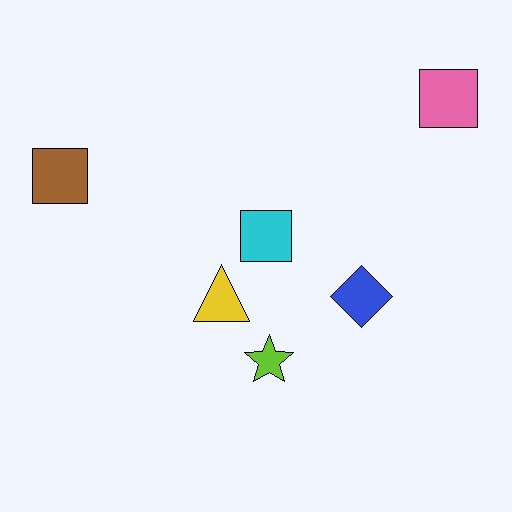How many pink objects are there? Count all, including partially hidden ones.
There is 1 pink object.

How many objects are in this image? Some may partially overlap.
There are 6 objects.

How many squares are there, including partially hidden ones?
There are 3 squares.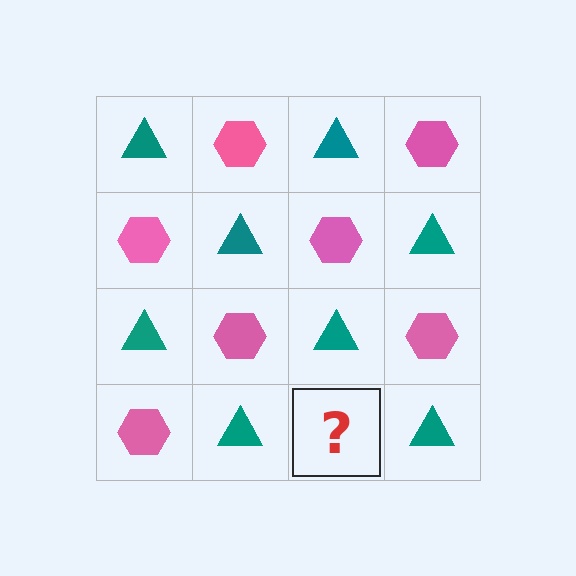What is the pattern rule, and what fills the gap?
The rule is that it alternates teal triangle and pink hexagon in a checkerboard pattern. The gap should be filled with a pink hexagon.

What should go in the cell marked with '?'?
The missing cell should contain a pink hexagon.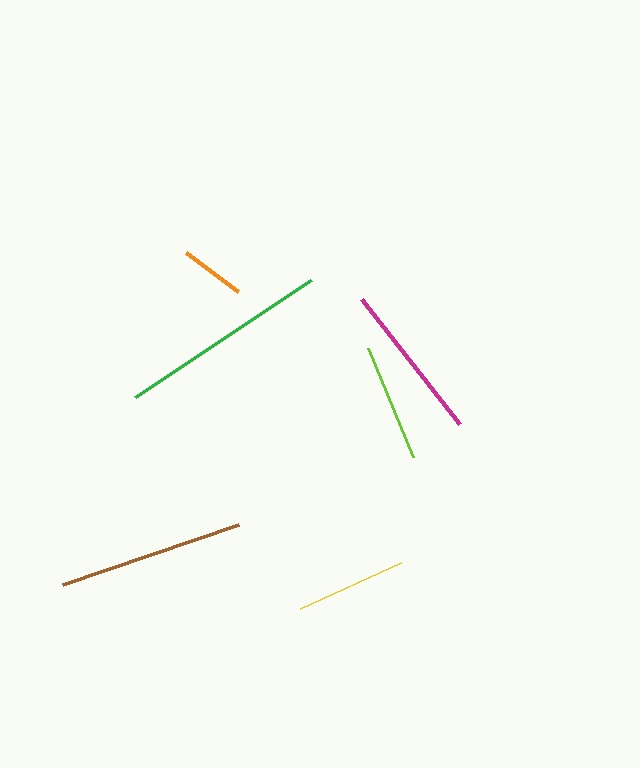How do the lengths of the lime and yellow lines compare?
The lime and yellow lines are approximately the same length.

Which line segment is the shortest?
The orange line is the shortest at approximately 65 pixels.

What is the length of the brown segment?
The brown segment is approximately 186 pixels long.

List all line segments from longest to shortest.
From longest to shortest: green, brown, magenta, lime, yellow, orange.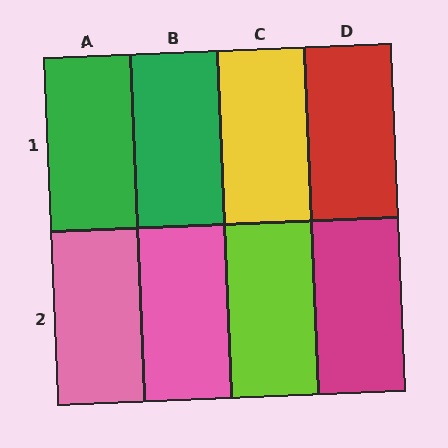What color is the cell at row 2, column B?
Pink.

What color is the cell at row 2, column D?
Magenta.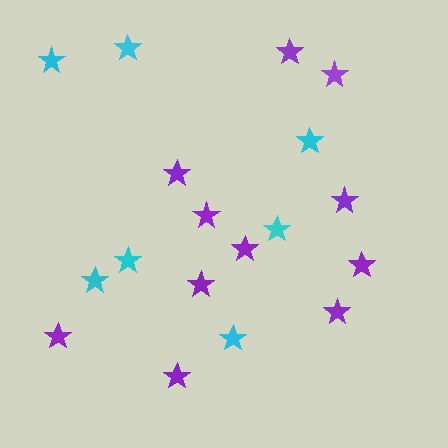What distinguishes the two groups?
There are 2 groups: one group of purple stars (11) and one group of cyan stars (7).